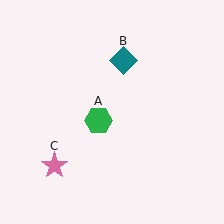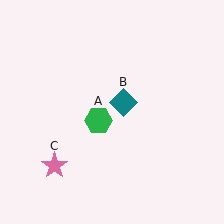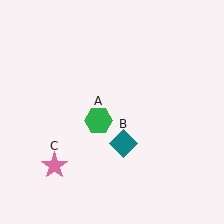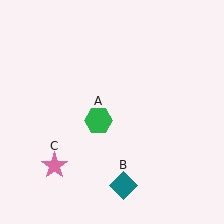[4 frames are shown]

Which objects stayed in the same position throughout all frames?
Green hexagon (object A) and pink star (object C) remained stationary.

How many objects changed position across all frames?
1 object changed position: teal diamond (object B).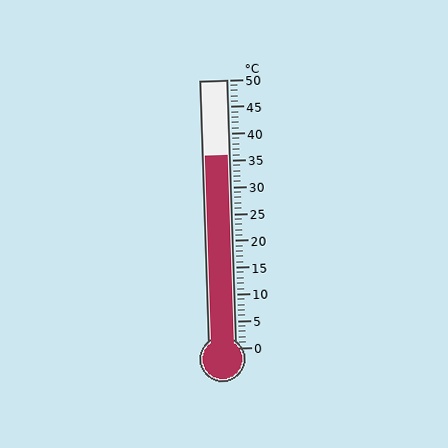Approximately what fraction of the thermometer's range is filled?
The thermometer is filled to approximately 70% of its range.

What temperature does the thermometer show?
The thermometer shows approximately 36°C.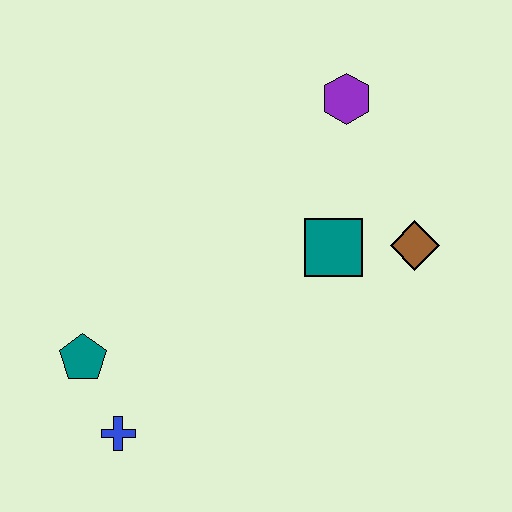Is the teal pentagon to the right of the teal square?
No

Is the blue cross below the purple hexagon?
Yes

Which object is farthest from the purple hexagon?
The blue cross is farthest from the purple hexagon.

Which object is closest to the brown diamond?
The teal square is closest to the brown diamond.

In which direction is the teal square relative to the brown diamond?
The teal square is to the left of the brown diamond.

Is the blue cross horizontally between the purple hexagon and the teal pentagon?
Yes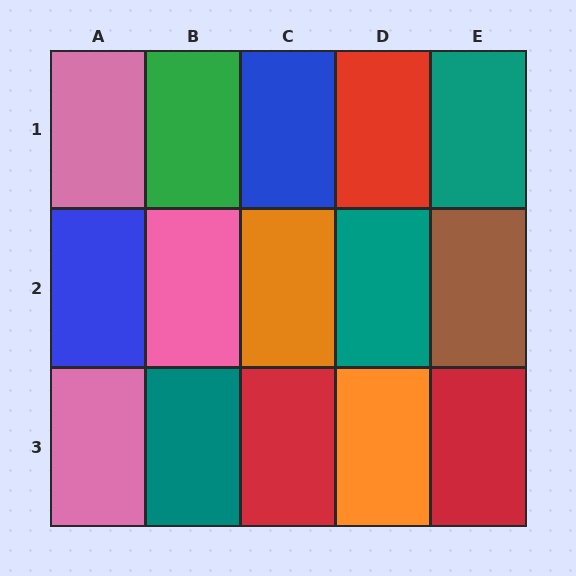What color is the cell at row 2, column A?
Blue.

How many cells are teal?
3 cells are teal.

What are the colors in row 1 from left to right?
Pink, green, blue, red, teal.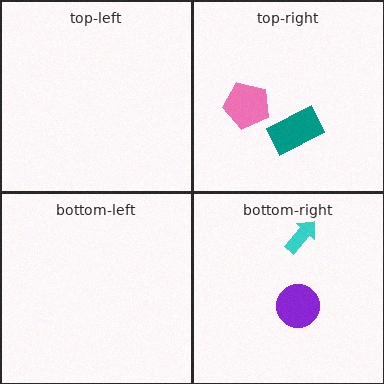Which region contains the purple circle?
The bottom-right region.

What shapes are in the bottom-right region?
The purple circle, the cyan arrow.